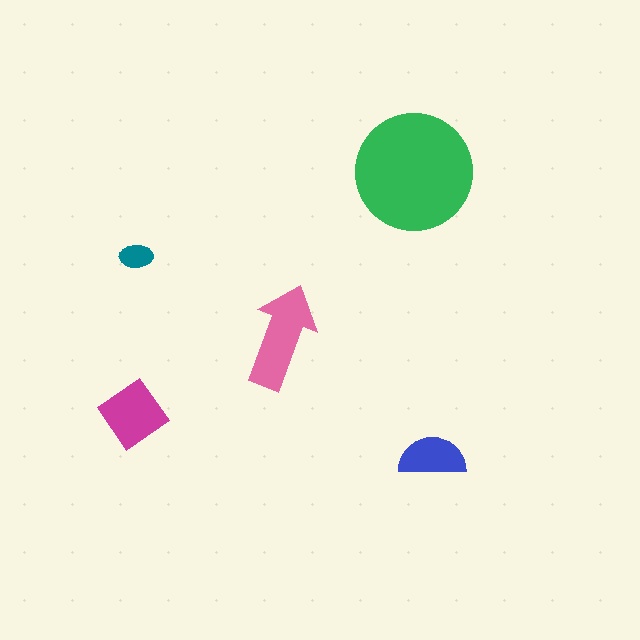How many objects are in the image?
There are 5 objects in the image.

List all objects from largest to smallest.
The green circle, the pink arrow, the magenta diamond, the blue semicircle, the teal ellipse.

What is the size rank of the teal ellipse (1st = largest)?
5th.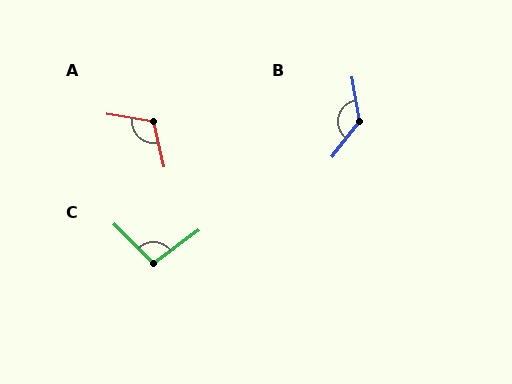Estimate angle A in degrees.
Approximately 113 degrees.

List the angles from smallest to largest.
C (99°), A (113°), B (133°).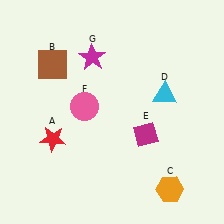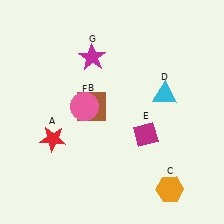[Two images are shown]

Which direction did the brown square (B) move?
The brown square (B) moved down.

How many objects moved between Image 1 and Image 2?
1 object moved between the two images.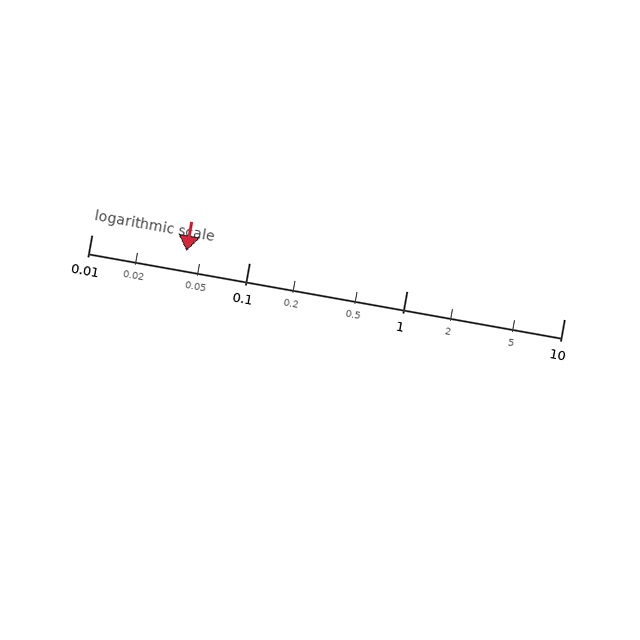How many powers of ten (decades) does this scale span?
The scale spans 3 decades, from 0.01 to 10.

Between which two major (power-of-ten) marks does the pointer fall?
The pointer is between 0.01 and 0.1.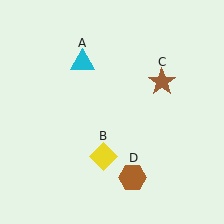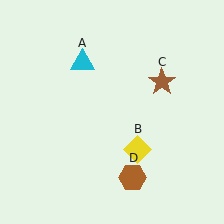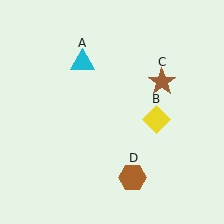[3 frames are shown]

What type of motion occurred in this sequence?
The yellow diamond (object B) rotated counterclockwise around the center of the scene.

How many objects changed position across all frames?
1 object changed position: yellow diamond (object B).